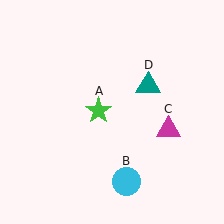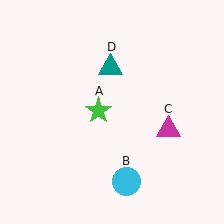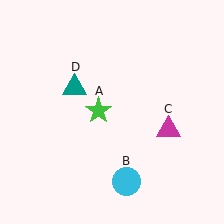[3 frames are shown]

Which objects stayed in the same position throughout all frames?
Green star (object A) and cyan circle (object B) and magenta triangle (object C) remained stationary.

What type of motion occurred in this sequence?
The teal triangle (object D) rotated counterclockwise around the center of the scene.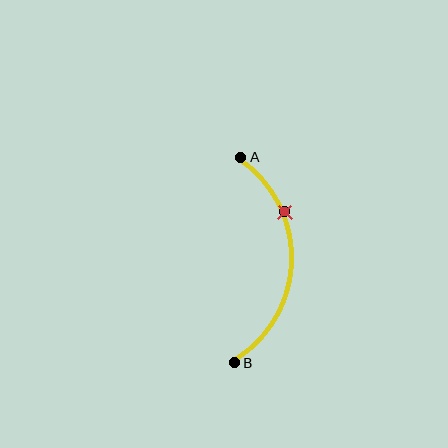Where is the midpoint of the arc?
The arc midpoint is the point on the curve farthest from the straight line joining A and B. It sits to the right of that line.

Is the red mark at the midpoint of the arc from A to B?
No. The red mark lies on the arc but is closer to endpoint A. The arc midpoint would be at the point on the curve equidistant along the arc from both A and B.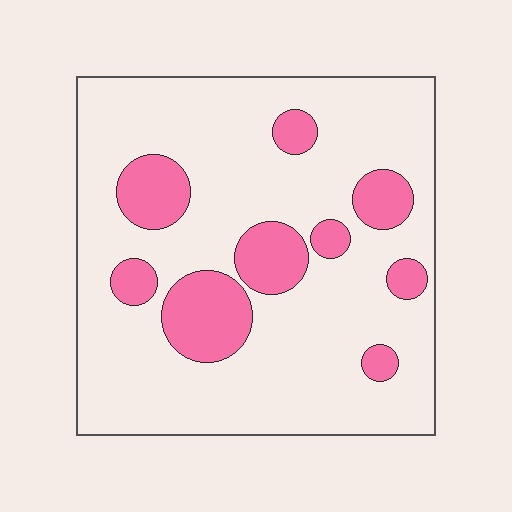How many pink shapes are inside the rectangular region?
9.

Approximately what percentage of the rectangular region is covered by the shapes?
Approximately 20%.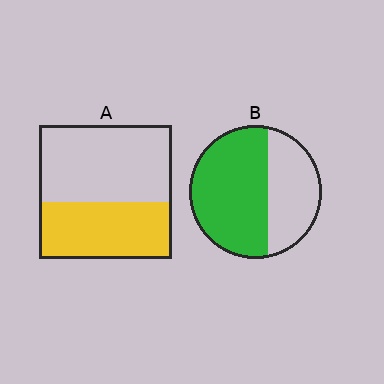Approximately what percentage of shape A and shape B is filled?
A is approximately 45% and B is approximately 60%.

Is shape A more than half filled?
No.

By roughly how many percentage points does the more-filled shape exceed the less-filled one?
By roughly 20 percentage points (B over A).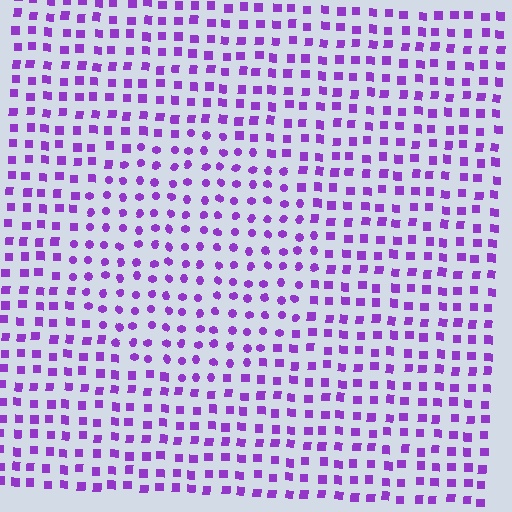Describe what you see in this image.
The image is filled with small purple elements arranged in a uniform grid. A circle-shaped region contains circles, while the surrounding area contains squares. The boundary is defined purely by the change in element shape.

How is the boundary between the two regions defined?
The boundary is defined by a change in element shape: circles inside vs. squares outside. All elements share the same color and spacing.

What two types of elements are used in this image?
The image uses circles inside the circle region and squares outside it.